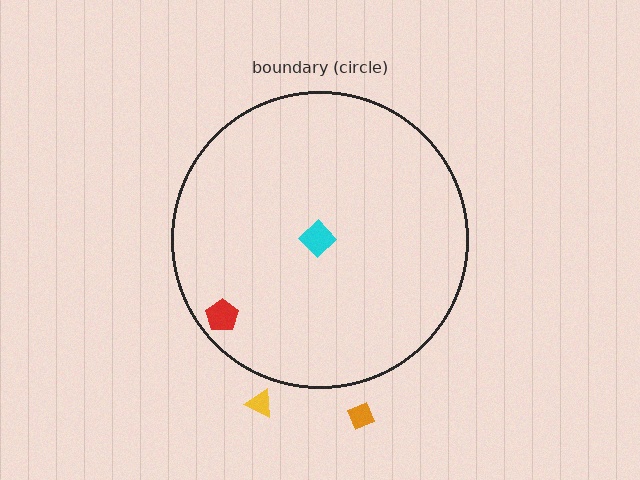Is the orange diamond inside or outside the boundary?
Outside.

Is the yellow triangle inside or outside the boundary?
Outside.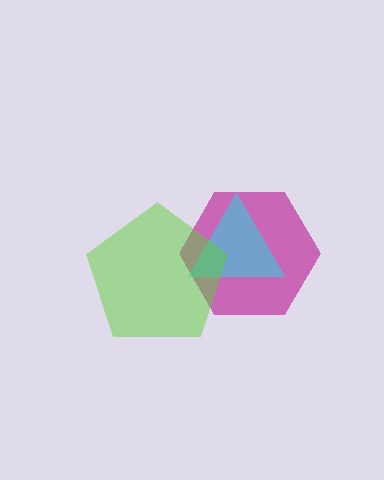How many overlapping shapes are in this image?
There are 3 overlapping shapes in the image.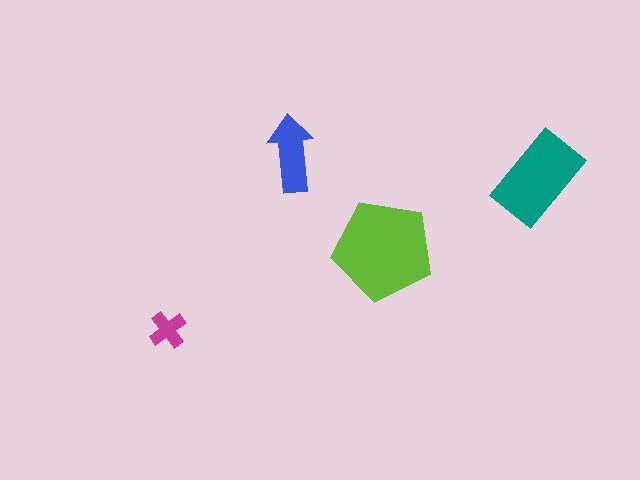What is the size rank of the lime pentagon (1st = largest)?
1st.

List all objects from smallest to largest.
The magenta cross, the blue arrow, the teal rectangle, the lime pentagon.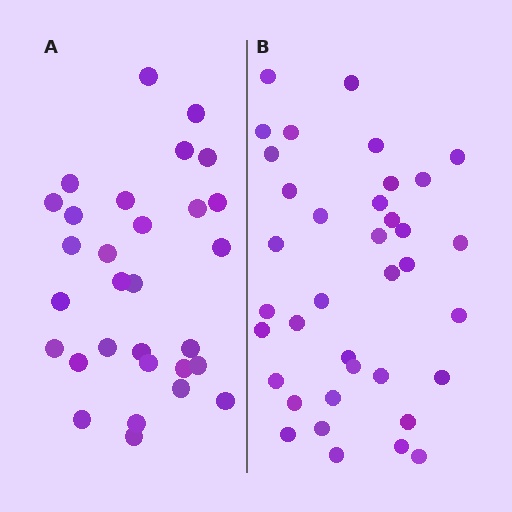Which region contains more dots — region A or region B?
Region B (the right region) has more dots.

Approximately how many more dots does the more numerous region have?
Region B has roughly 8 or so more dots than region A.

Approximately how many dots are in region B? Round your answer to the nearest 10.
About 40 dots. (The exact count is 37, which rounds to 40.)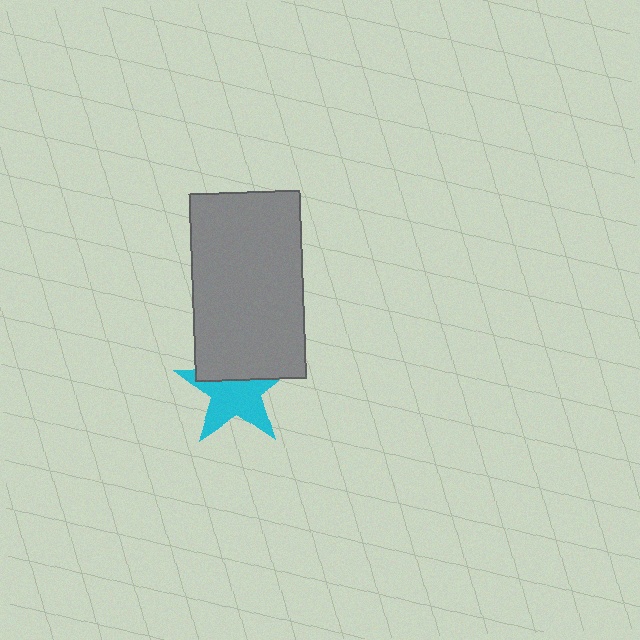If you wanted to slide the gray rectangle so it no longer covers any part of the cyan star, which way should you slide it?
Slide it up — that is the most direct way to separate the two shapes.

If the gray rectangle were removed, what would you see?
You would see the complete cyan star.